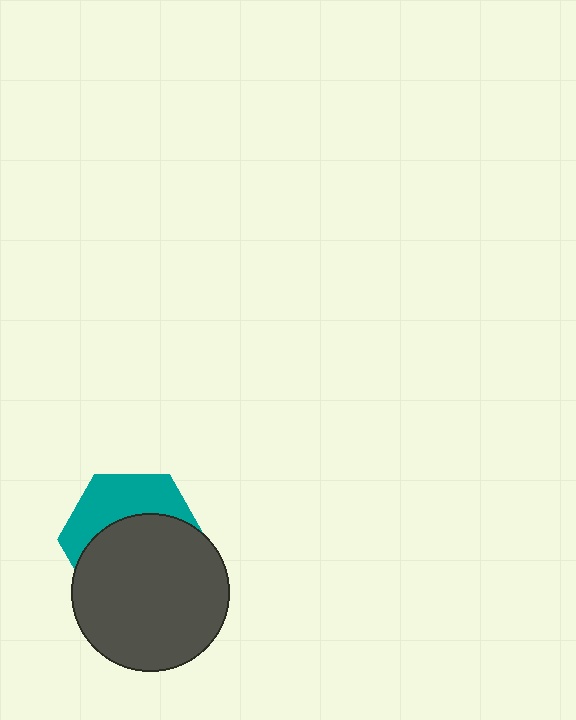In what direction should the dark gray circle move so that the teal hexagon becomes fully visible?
The dark gray circle should move down. That is the shortest direction to clear the overlap and leave the teal hexagon fully visible.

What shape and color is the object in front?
The object in front is a dark gray circle.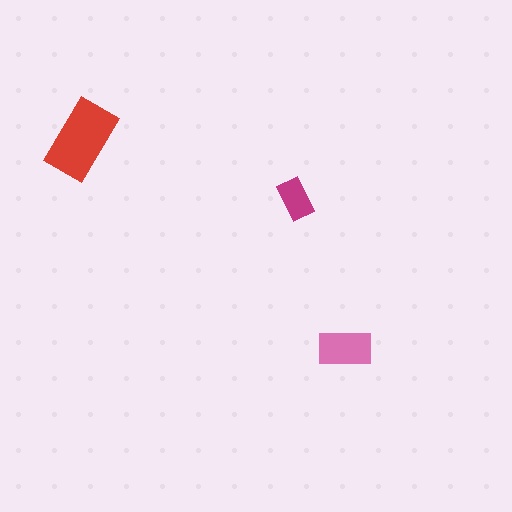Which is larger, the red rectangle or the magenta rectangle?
The red one.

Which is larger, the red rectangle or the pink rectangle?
The red one.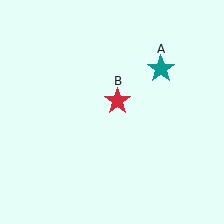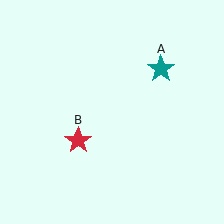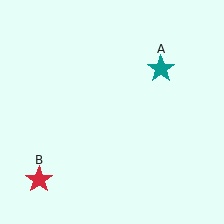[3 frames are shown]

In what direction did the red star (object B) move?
The red star (object B) moved down and to the left.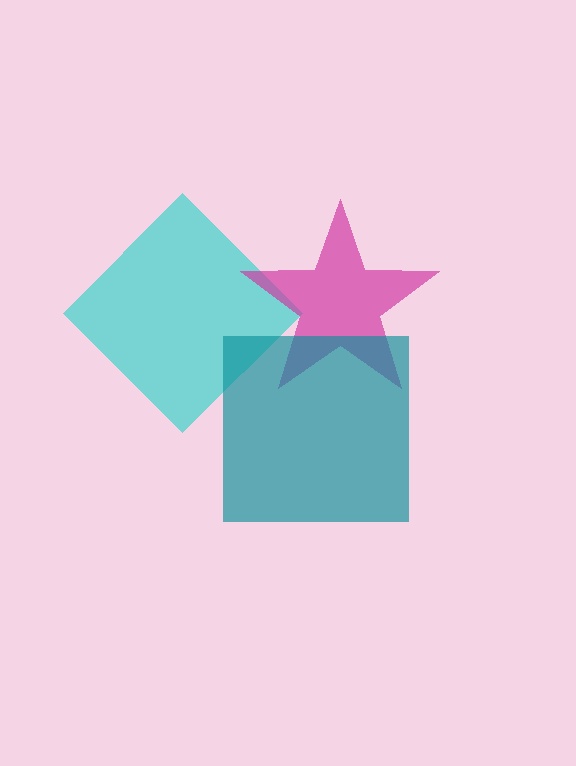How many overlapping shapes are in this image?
There are 3 overlapping shapes in the image.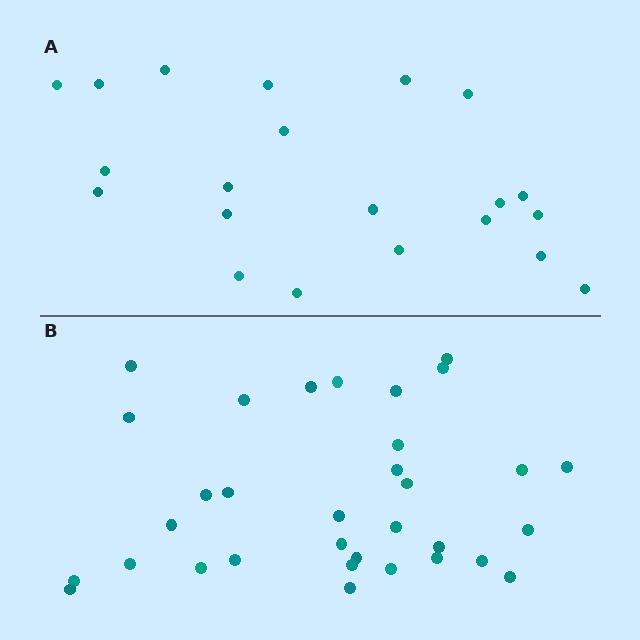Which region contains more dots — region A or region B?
Region B (the bottom region) has more dots.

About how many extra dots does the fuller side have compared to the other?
Region B has roughly 12 or so more dots than region A.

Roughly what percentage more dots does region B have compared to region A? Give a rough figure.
About 55% more.